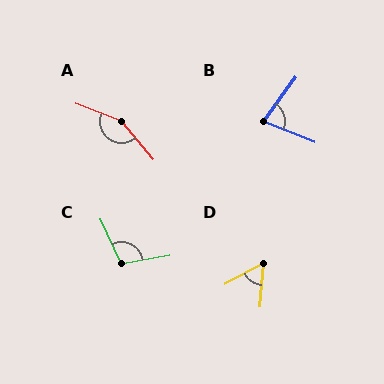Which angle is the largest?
A, at approximately 151 degrees.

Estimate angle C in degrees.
Approximately 106 degrees.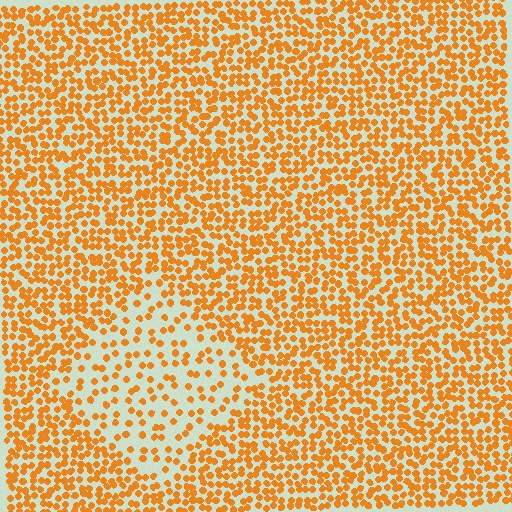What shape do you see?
I see a diamond.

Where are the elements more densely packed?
The elements are more densely packed outside the diamond boundary.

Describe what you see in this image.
The image contains small orange elements arranged at two different densities. A diamond-shaped region is visible where the elements are less densely packed than the surrounding area.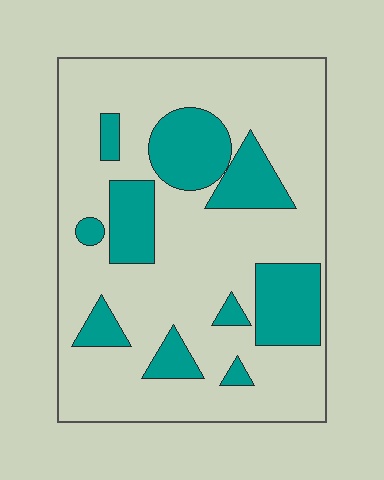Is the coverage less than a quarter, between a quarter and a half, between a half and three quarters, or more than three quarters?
Between a quarter and a half.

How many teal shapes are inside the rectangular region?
10.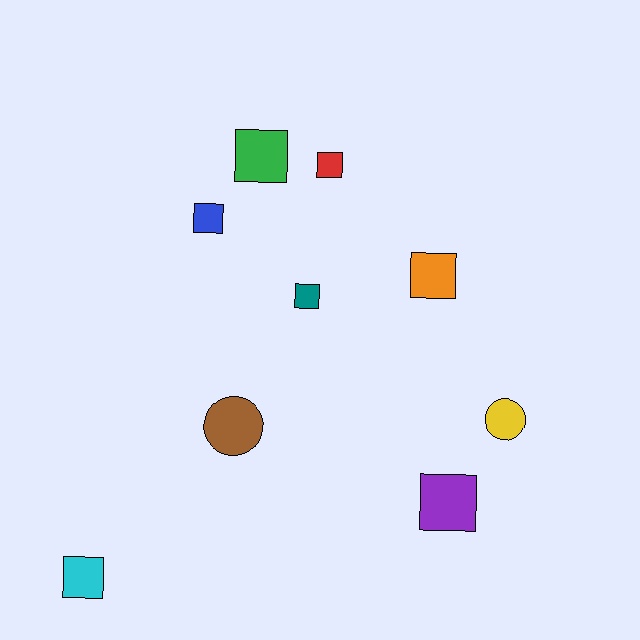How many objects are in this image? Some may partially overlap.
There are 9 objects.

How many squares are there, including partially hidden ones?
There are 7 squares.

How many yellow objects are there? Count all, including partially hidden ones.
There is 1 yellow object.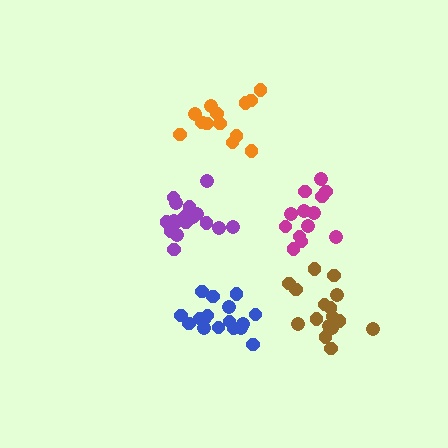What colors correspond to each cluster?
The clusters are colored: magenta, blue, orange, brown, purple.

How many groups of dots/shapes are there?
There are 5 groups.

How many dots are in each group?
Group 1: 13 dots, Group 2: 17 dots, Group 3: 13 dots, Group 4: 16 dots, Group 5: 18 dots (77 total).